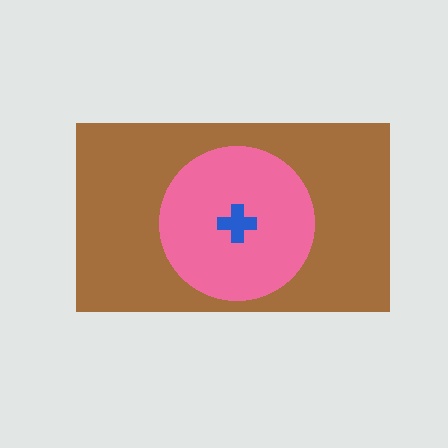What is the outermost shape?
The brown rectangle.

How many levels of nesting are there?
3.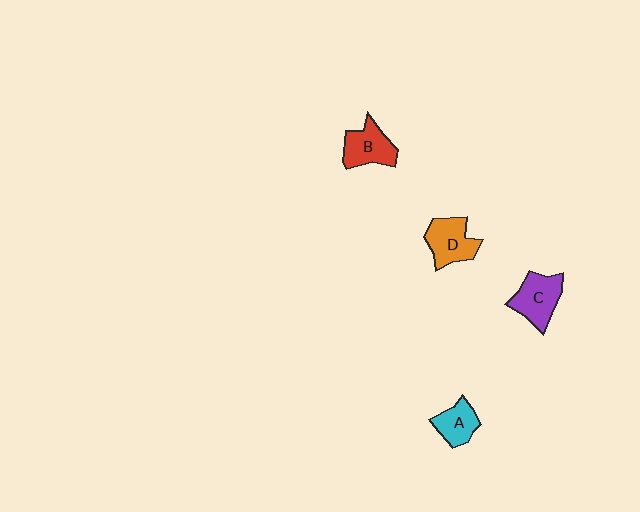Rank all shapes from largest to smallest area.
From largest to smallest: C (purple), D (orange), B (red), A (cyan).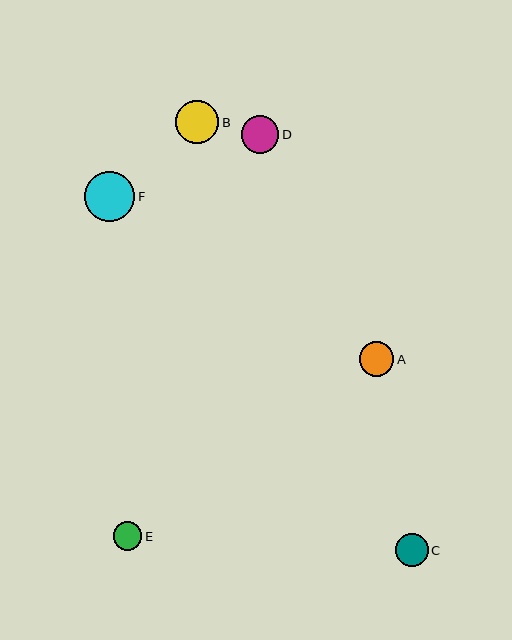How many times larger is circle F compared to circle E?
Circle F is approximately 1.7 times the size of circle E.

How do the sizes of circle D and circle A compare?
Circle D and circle A are approximately the same size.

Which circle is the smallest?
Circle E is the smallest with a size of approximately 29 pixels.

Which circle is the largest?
Circle F is the largest with a size of approximately 50 pixels.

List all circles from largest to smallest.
From largest to smallest: F, B, D, A, C, E.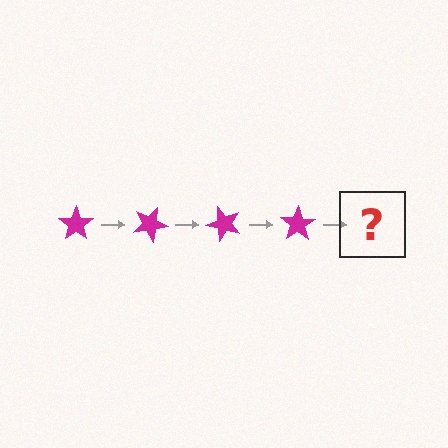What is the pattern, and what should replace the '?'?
The pattern is that the star rotates 25 degrees each step. The '?' should be a magenta star rotated 100 degrees.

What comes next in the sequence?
The next element should be a magenta star rotated 100 degrees.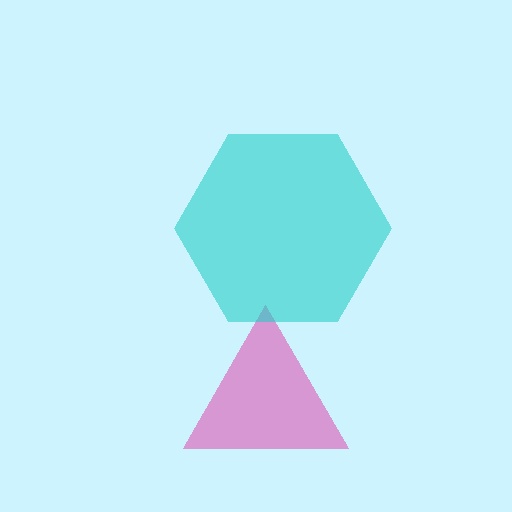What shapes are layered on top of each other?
The layered shapes are: a pink triangle, a cyan hexagon.